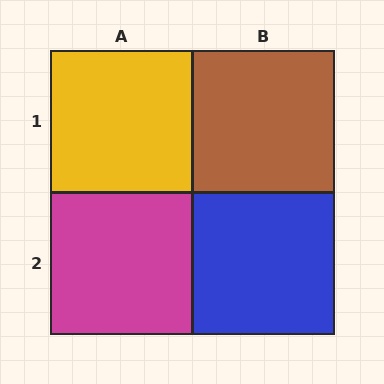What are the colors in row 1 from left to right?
Yellow, brown.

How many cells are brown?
1 cell is brown.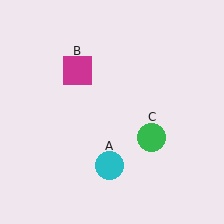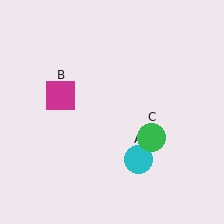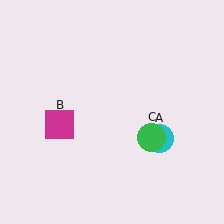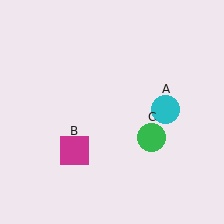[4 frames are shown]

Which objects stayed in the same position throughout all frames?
Green circle (object C) remained stationary.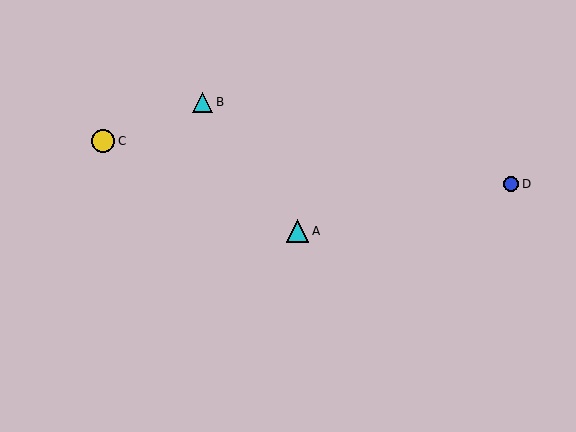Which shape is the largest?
The yellow circle (labeled C) is the largest.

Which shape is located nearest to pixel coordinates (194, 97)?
The cyan triangle (labeled B) at (202, 102) is nearest to that location.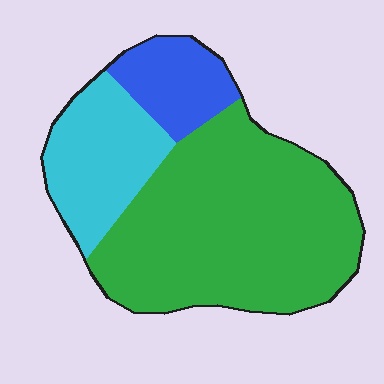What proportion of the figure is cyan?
Cyan takes up about one quarter (1/4) of the figure.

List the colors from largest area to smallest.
From largest to smallest: green, cyan, blue.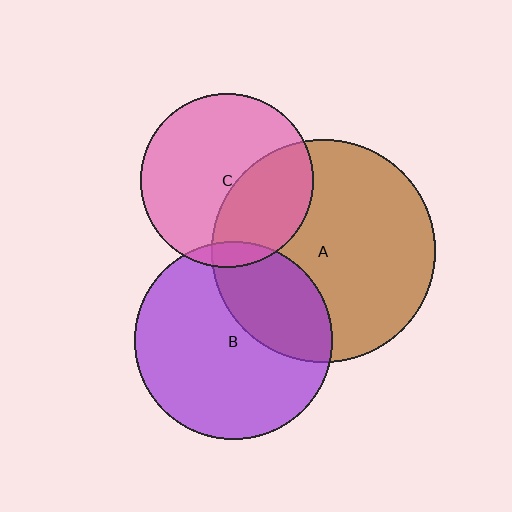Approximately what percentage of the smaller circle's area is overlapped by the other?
Approximately 35%.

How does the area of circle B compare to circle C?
Approximately 1.3 times.